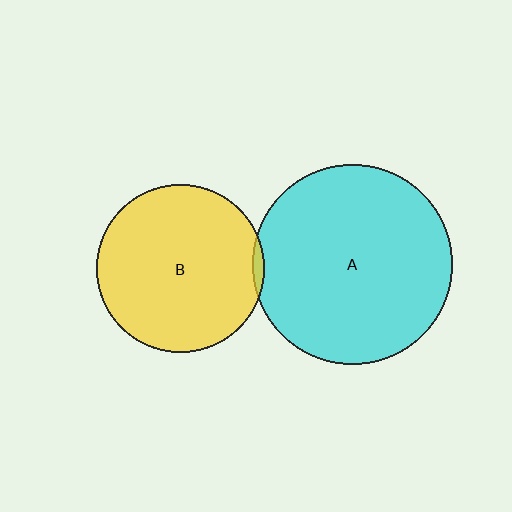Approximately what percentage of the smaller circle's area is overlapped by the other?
Approximately 5%.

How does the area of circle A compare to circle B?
Approximately 1.4 times.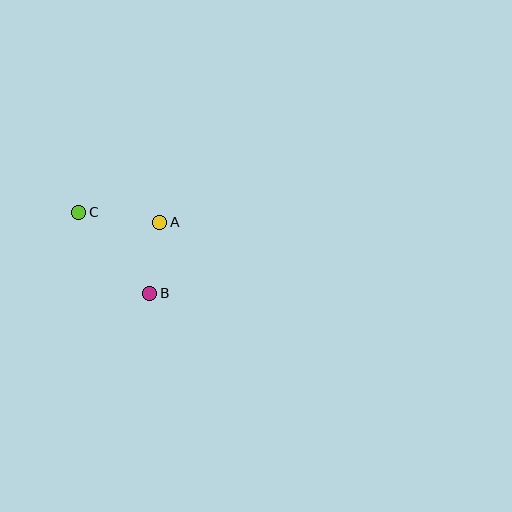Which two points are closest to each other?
Points A and B are closest to each other.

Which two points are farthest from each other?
Points B and C are farthest from each other.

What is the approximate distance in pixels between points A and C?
The distance between A and C is approximately 81 pixels.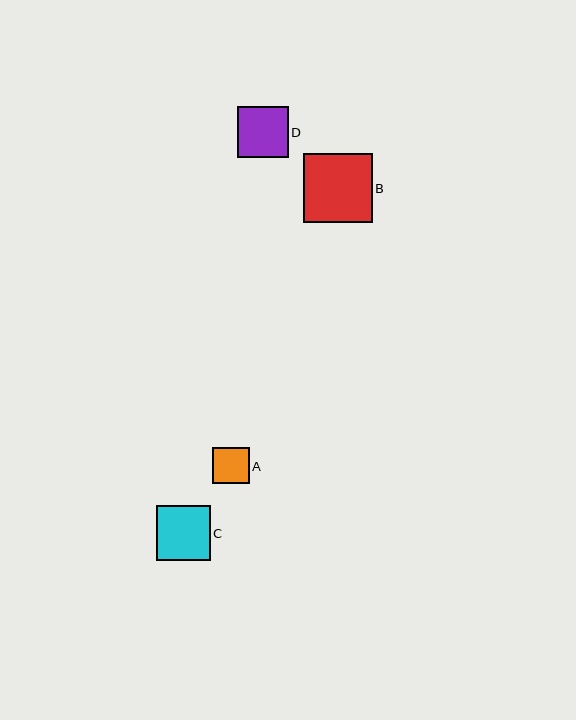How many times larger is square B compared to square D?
Square B is approximately 1.4 times the size of square D.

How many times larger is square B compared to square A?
Square B is approximately 1.9 times the size of square A.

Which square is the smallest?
Square A is the smallest with a size of approximately 36 pixels.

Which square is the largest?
Square B is the largest with a size of approximately 69 pixels.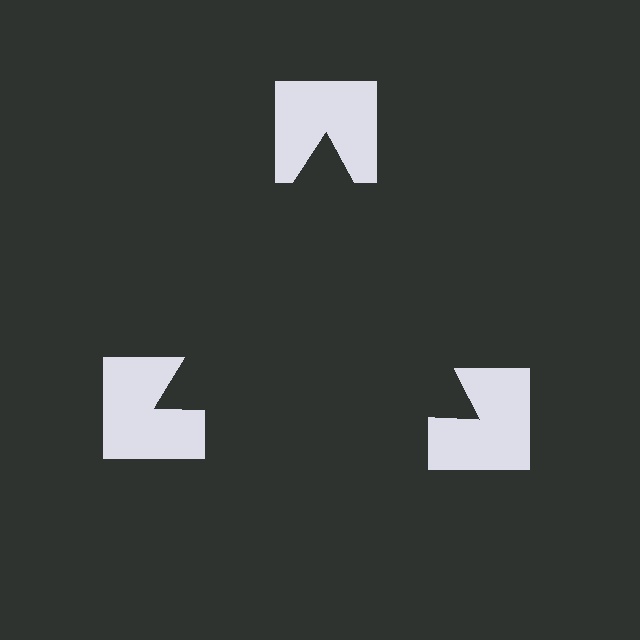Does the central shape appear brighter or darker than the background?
It typically appears slightly darker than the background, even though no actual brightness change is drawn.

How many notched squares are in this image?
There are 3 — one at each vertex of the illusory triangle.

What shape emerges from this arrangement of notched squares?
An illusory triangle — its edges are inferred from the aligned wedge cuts in the notched squares, not physically drawn.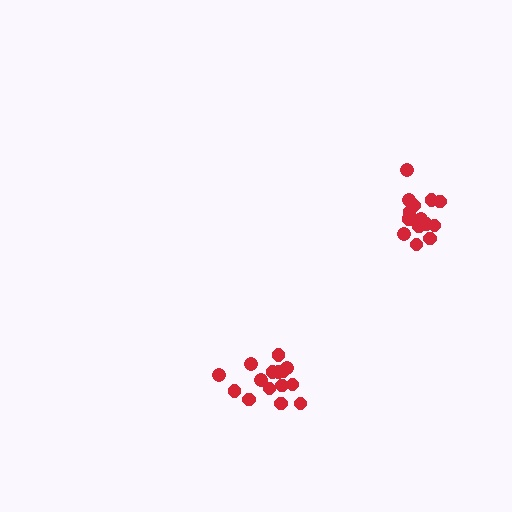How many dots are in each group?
Group 1: 15 dots, Group 2: 15 dots (30 total).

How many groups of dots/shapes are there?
There are 2 groups.